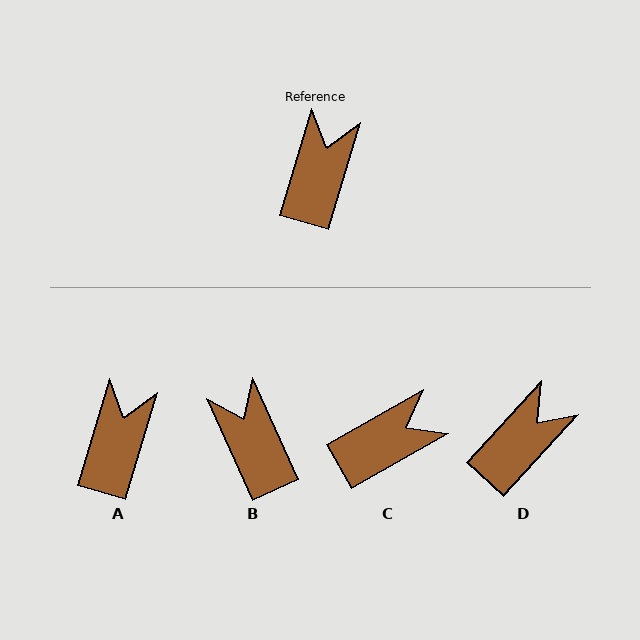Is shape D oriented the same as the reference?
No, it is off by about 26 degrees.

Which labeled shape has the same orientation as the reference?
A.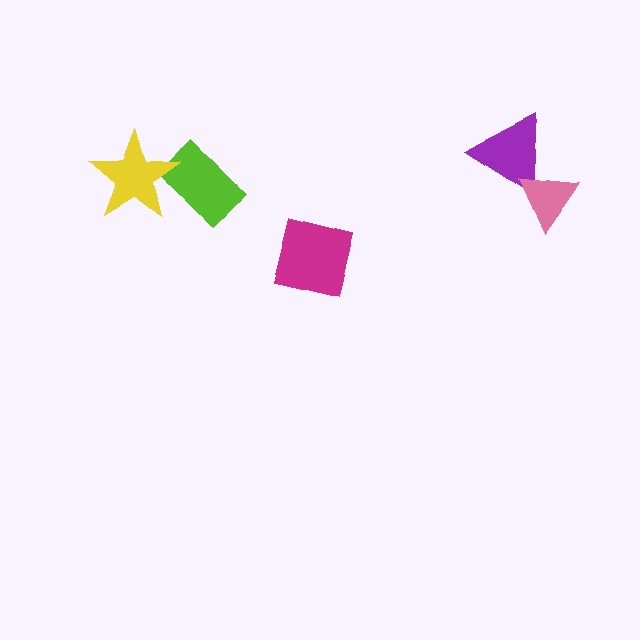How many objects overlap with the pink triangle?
1 object overlaps with the pink triangle.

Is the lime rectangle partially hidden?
Yes, it is partially covered by another shape.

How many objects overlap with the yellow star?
1 object overlaps with the yellow star.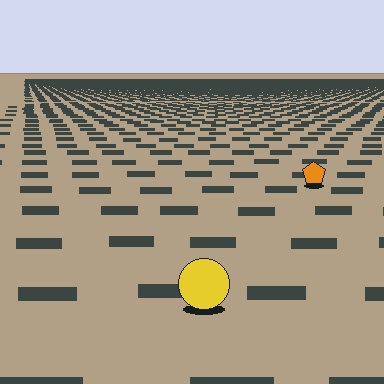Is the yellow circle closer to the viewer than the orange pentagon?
Yes. The yellow circle is closer — you can tell from the texture gradient: the ground texture is coarser near it.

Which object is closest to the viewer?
The yellow circle is closest. The texture marks near it are larger and more spread out.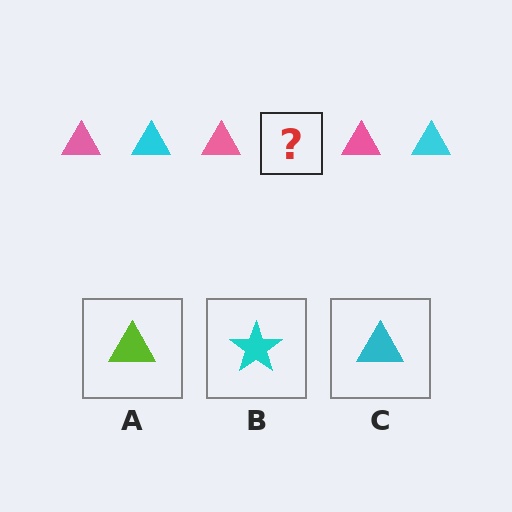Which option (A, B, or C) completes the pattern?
C.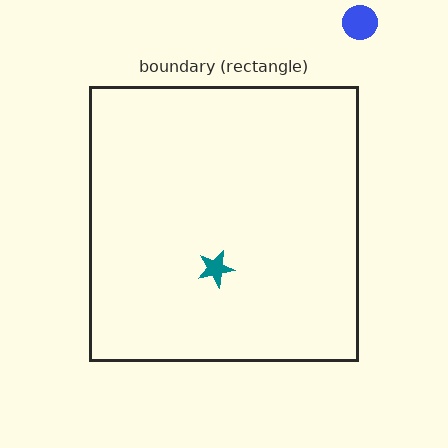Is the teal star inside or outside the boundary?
Inside.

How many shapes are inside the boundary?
1 inside, 1 outside.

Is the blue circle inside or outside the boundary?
Outside.